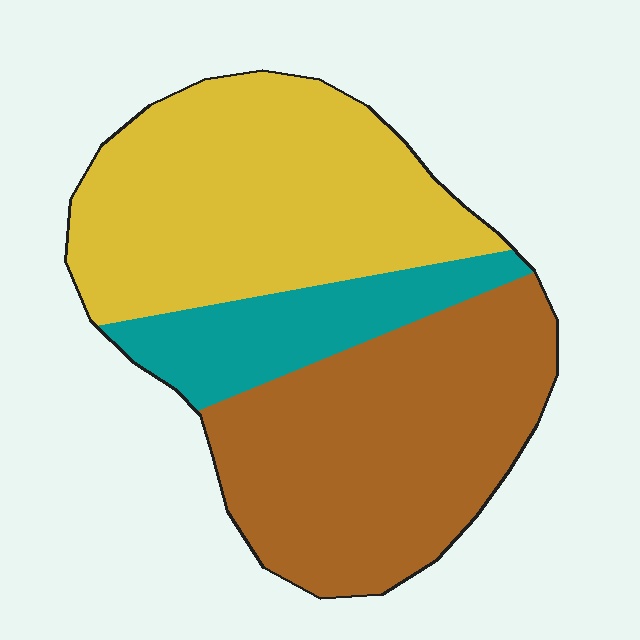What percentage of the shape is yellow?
Yellow takes up about two fifths (2/5) of the shape.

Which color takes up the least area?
Teal, at roughly 15%.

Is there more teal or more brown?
Brown.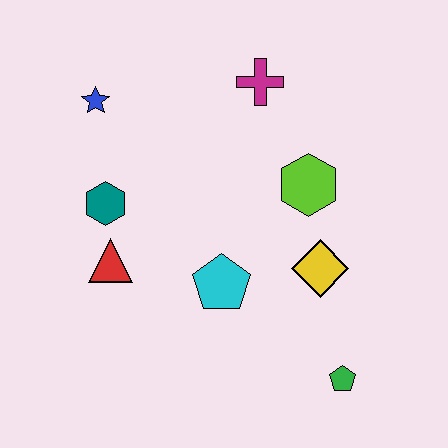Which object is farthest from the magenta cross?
The green pentagon is farthest from the magenta cross.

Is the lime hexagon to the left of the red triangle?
No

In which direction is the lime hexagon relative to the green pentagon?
The lime hexagon is above the green pentagon.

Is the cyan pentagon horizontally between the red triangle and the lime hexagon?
Yes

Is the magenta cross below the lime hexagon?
No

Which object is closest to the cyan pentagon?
The yellow diamond is closest to the cyan pentagon.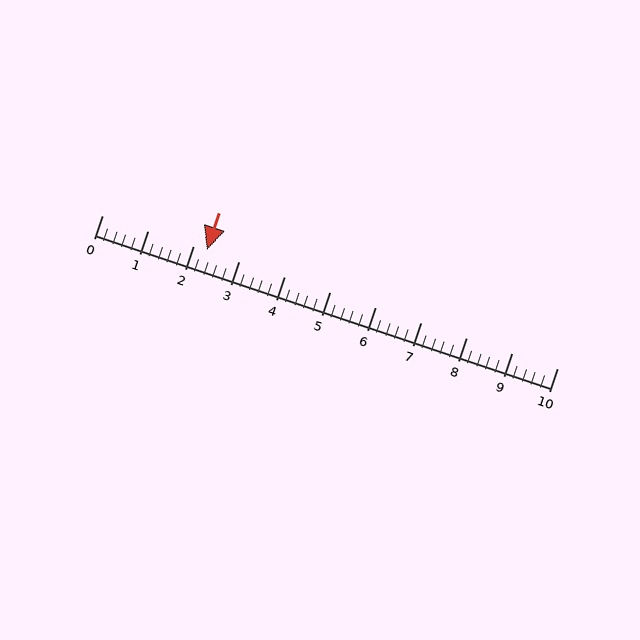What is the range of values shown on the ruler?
The ruler shows values from 0 to 10.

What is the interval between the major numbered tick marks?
The major tick marks are spaced 1 units apart.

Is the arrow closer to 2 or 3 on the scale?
The arrow is closer to 2.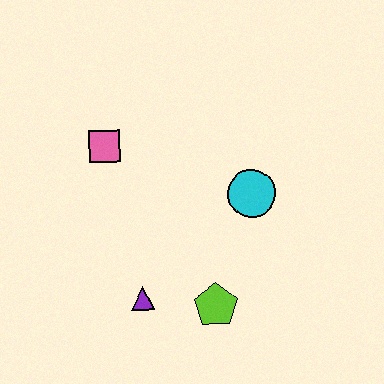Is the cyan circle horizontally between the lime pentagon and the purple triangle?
No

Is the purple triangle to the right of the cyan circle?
No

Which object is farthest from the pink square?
The lime pentagon is farthest from the pink square.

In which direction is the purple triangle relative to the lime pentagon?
The purple triangle is to the left of the lime pentagon.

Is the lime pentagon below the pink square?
Yes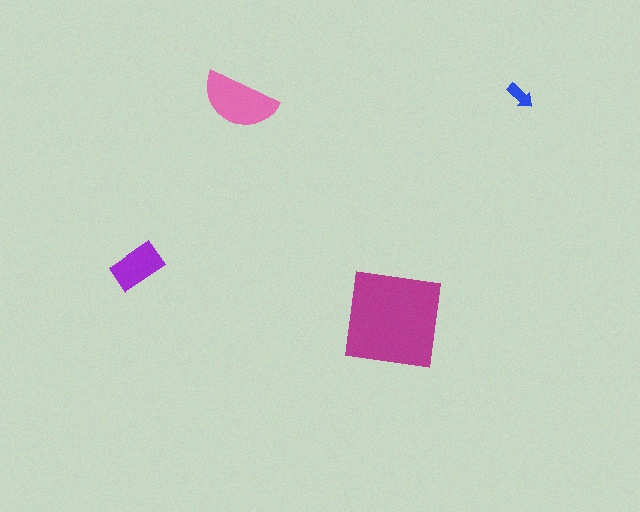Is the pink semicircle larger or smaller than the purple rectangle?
Larger.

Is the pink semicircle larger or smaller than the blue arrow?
Larger.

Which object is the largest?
The magenta square.